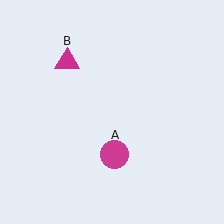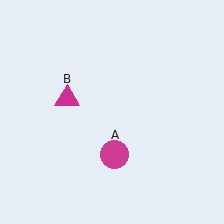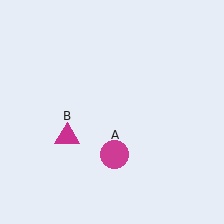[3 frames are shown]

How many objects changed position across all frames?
1 object changed position: magenta triangle (object B).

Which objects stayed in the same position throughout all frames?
Magenta circle (object A) remained stationary.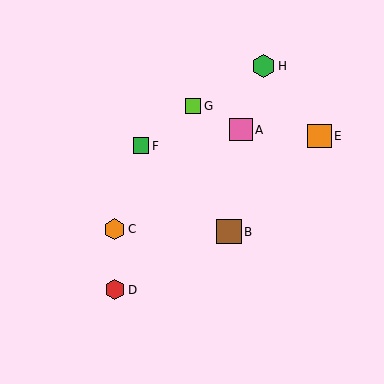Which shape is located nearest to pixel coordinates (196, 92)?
The lime square (labeled G) at (193, 106) is nearest to that location.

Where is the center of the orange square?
The center of the orange square is at (319, 136).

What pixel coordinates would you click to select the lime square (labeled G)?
Click at (193, 106) to select the lime square G.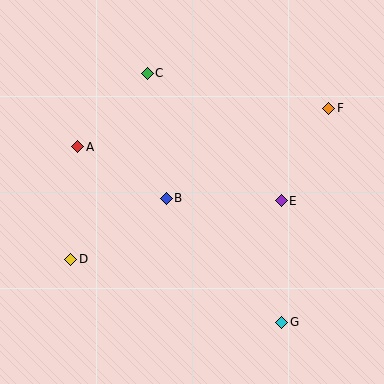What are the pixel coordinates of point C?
Point C is at (147, 73).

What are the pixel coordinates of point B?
Point B is at (166, 198).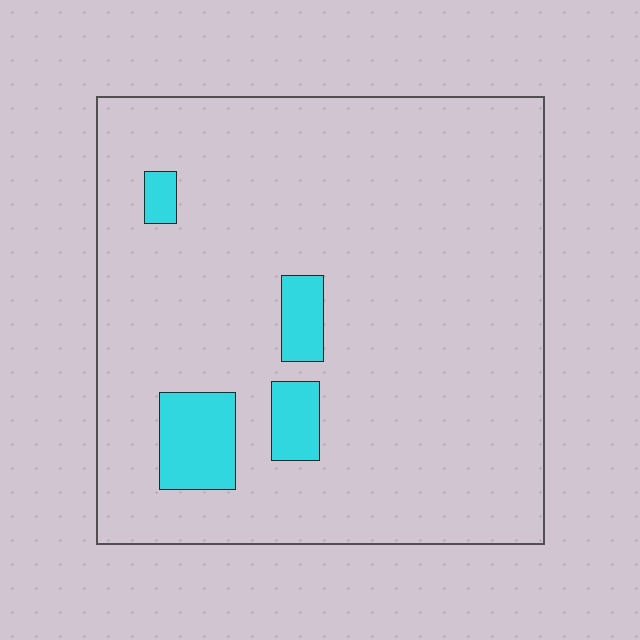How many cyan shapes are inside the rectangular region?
4.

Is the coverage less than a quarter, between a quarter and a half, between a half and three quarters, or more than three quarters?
Less than a quarter.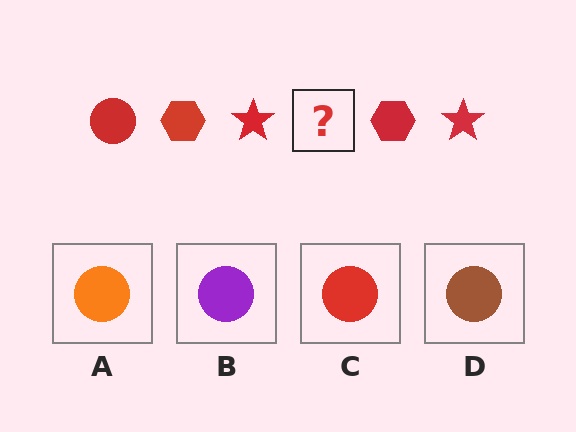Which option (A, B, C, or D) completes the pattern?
C.